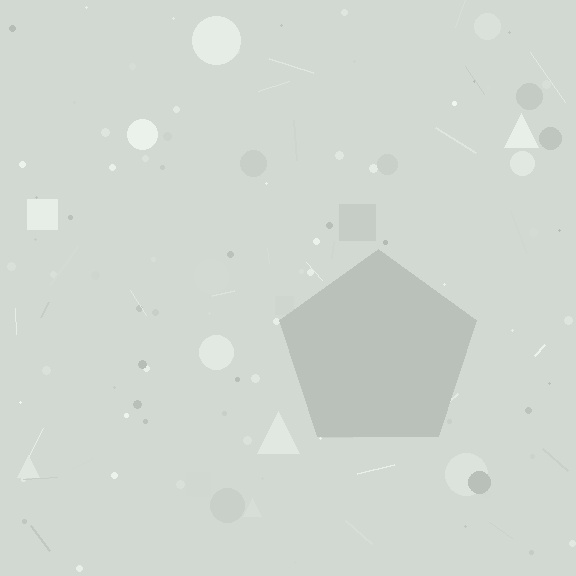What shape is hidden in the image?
A pentagon is hidden in the image.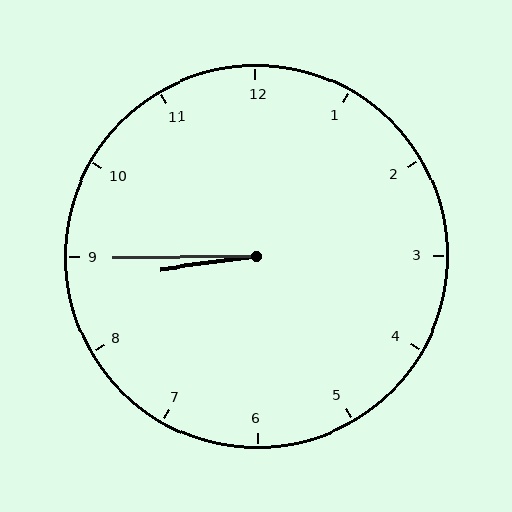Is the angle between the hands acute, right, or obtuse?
It is acute.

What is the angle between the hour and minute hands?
Approximately 8 degrees.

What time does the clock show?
8:45.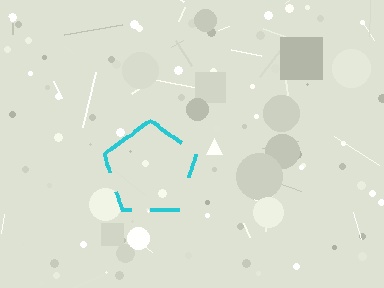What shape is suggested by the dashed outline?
The dashed outline suggests a pentagon.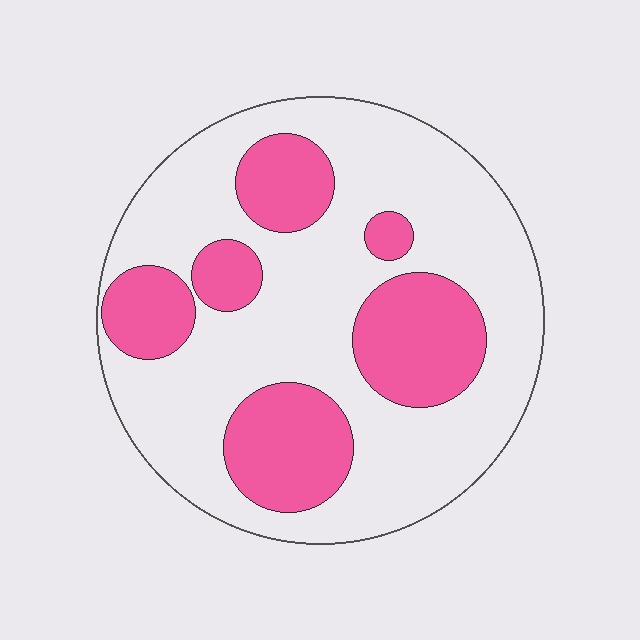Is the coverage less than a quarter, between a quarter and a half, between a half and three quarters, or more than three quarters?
Between a quarter and a half.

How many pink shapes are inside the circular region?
6.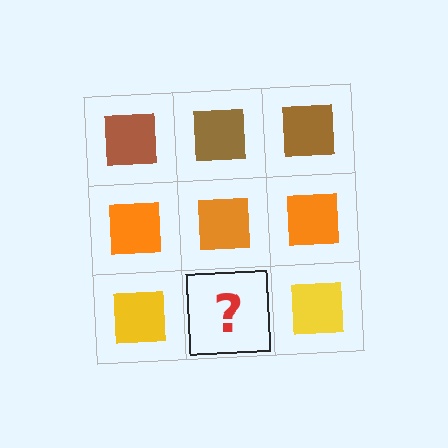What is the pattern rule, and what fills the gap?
The rule is that each row has a consistent color. The gap should be filled with a yellow square.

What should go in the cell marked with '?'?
The missing cell should contain a yellow square.